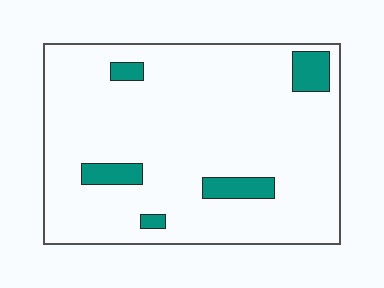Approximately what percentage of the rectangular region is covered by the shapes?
Approximately 10%.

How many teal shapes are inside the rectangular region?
5.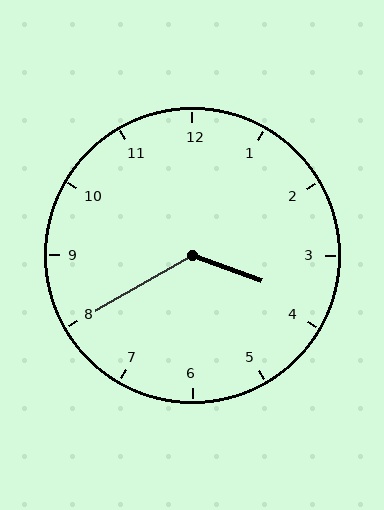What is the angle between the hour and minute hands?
Approximately 130 degrees.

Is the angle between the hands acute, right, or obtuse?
It is obtuse.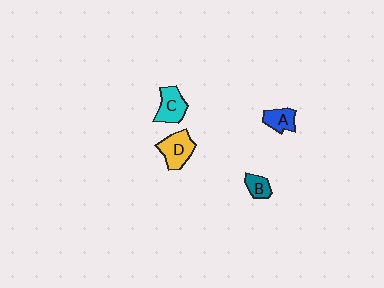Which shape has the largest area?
Shape D (yellow).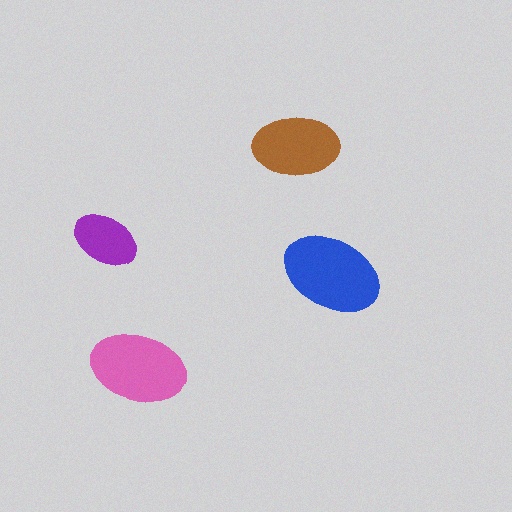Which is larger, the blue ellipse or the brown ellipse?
The blue one.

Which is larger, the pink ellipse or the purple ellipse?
The pink one.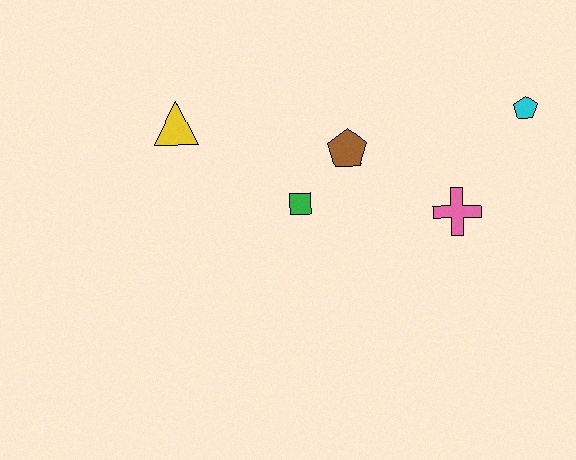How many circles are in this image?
There are no circles.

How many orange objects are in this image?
There are no orange objects.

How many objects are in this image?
There are 5 objects.